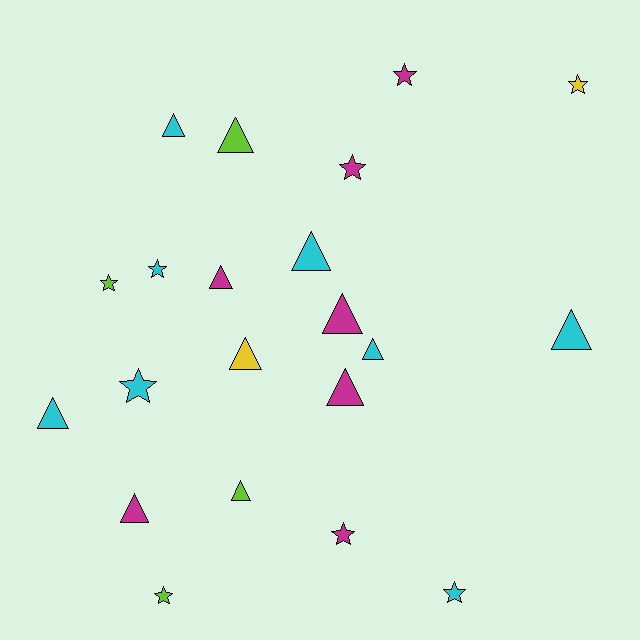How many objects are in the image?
There are 21 objects.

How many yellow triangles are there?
There is 1 yellow triangle.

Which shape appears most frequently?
Triangle, with 12 objects.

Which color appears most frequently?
Cyan, with 8 objects.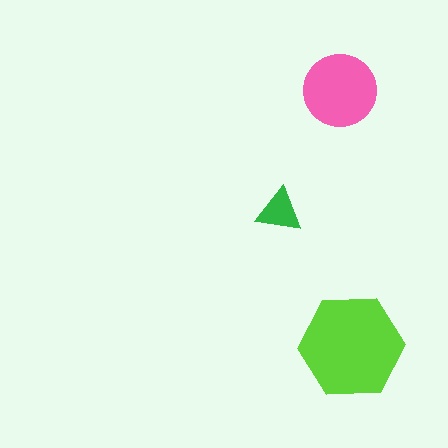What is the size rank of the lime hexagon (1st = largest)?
1st.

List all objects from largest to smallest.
The lime hexagon, the pink circle, the green triangle.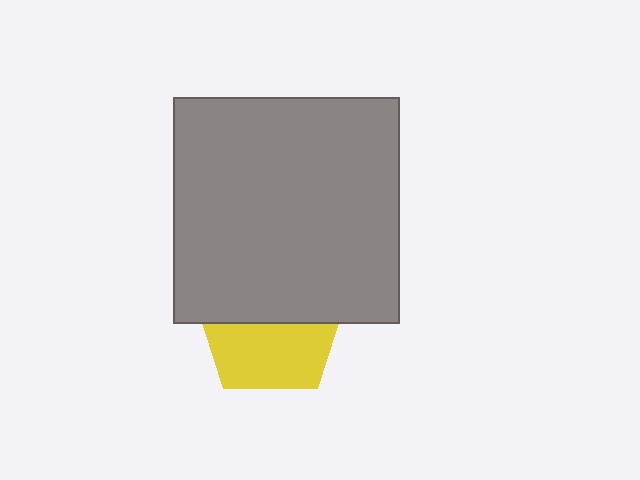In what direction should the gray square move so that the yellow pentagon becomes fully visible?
The gray square should move up. That is the shortest direction to clear the overlap and leave the yellow pentagon fully visible.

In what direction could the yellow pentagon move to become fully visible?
The yellow pentagon could move down. That would shift it out from behind the gray square entirely.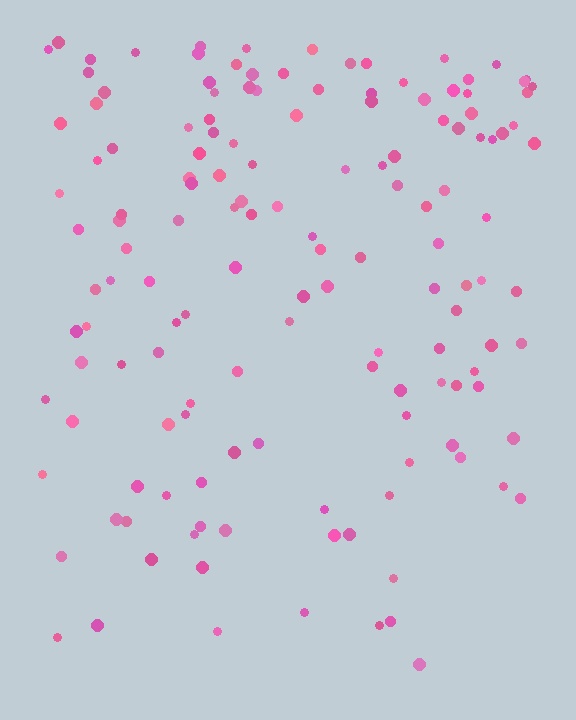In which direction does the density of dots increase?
From bottom to top, with the top side densest.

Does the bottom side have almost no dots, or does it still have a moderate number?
Still a moderate number, just noticeably fewer than the top.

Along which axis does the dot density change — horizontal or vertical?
Vertical.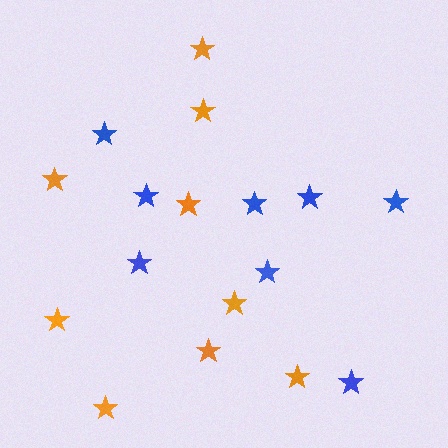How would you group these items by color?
There are 2 groups: one group of blue stars (8) and one group of orange stars (9).